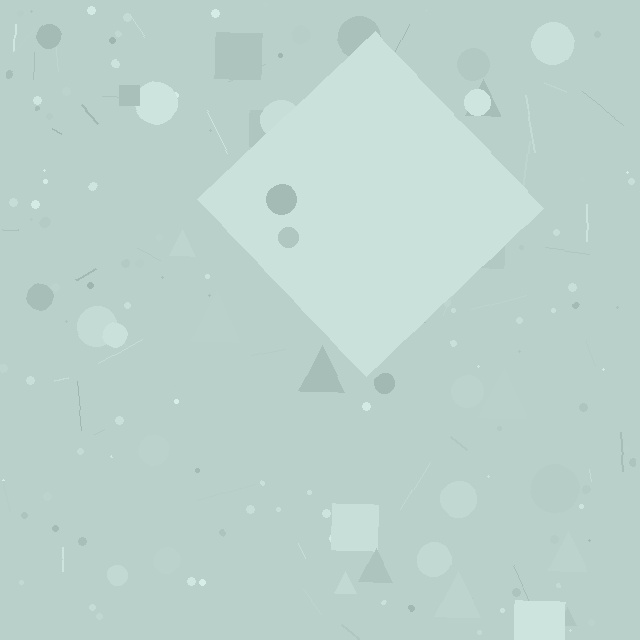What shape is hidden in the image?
A diamond is hidden in the image.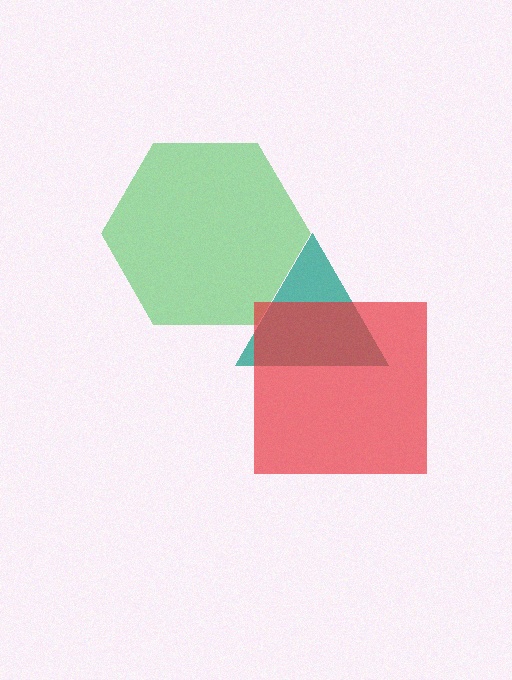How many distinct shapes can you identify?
There are 3 distinct shapes: a teal triangle, a green hexagon, a red square.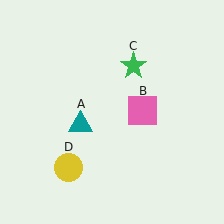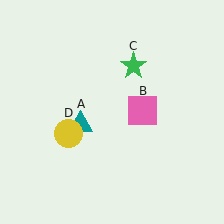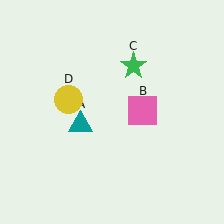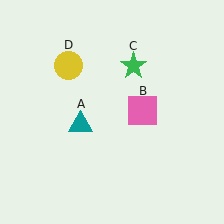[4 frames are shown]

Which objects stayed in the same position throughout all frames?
Teal triangle (object A) and pink square (object B) and green star (object C) remained stationary.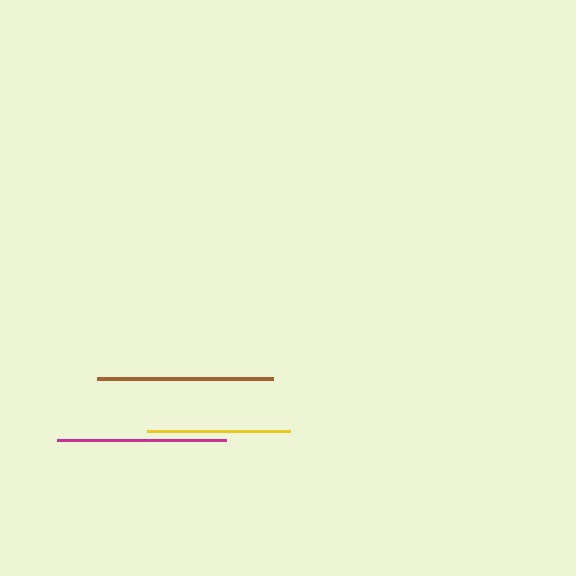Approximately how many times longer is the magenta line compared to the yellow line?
The magenta line is approximately 1.2 times the length of the yellow line.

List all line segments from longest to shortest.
From longest to shortest: brown, magenta, yellow.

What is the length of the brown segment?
The brown segment is approximately 176 pixels long.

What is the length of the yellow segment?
The yellow segment is approximately 143 pixels long.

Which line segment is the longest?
The brown line is the longest at approximately 176 pixels.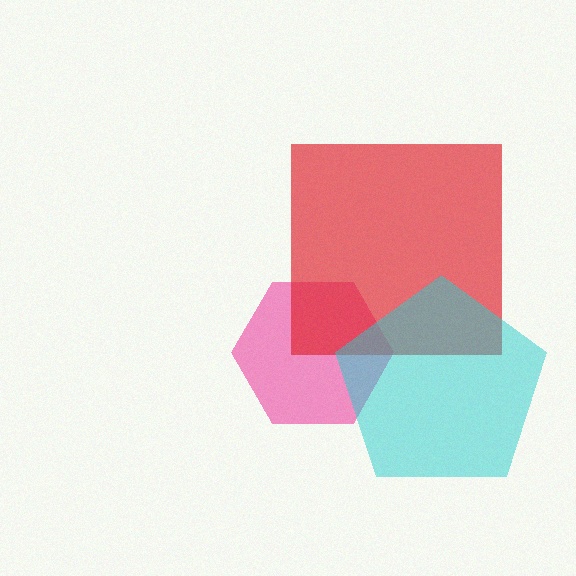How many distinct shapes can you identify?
There are 3 distinct shapes: a pink hexagon, a red square, a cyan pentagon.